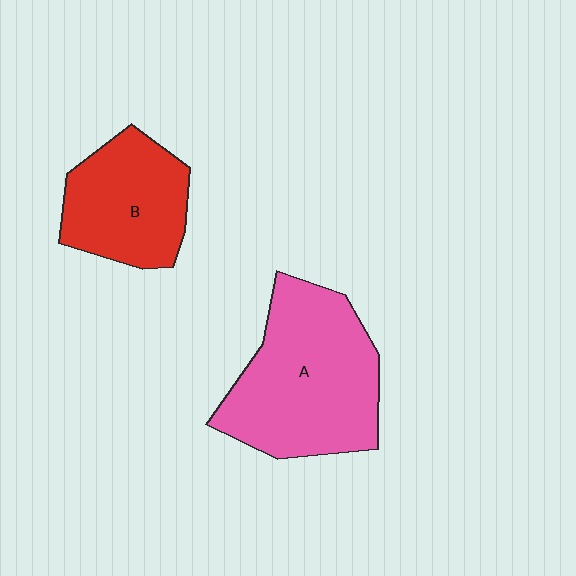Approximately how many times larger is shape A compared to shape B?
Approximately 1.5 times.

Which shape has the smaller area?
Shape B (red).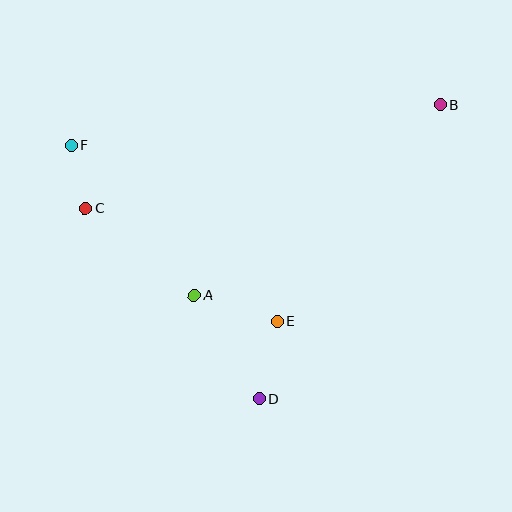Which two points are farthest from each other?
Points B and F are farthest from each other.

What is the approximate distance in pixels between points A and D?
The distance between A and D is approximately 122 pixels.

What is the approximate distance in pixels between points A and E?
The distance between A and E is approximately 88 pixels.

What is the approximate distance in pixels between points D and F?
The distance between D and F is approximately 316 pixels.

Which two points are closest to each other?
Points C and F are closest to each other.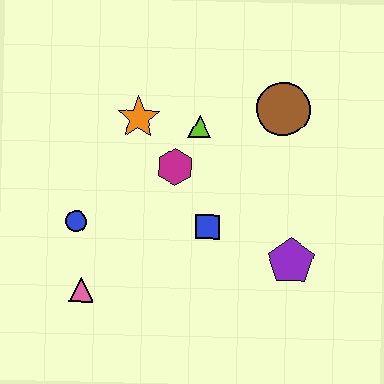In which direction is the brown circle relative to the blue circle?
The brown circle is to the right of the blue circle.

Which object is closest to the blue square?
The magenta hexagon is closest to the blue square.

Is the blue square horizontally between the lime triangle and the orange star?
No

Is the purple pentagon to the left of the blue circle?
No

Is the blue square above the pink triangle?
Yes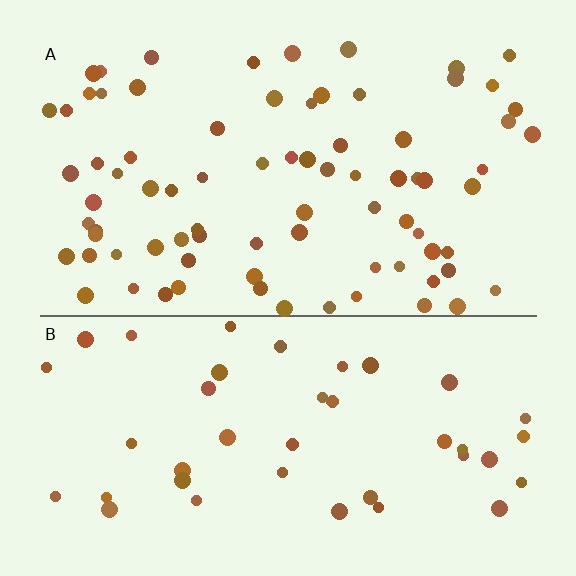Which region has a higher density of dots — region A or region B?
A (the top).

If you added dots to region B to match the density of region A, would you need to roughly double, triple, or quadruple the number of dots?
Approximately double.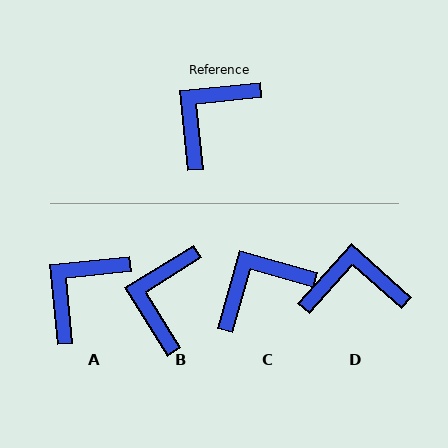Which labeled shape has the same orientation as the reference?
A.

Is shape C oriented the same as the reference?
No, it is off by about 22 degrees.